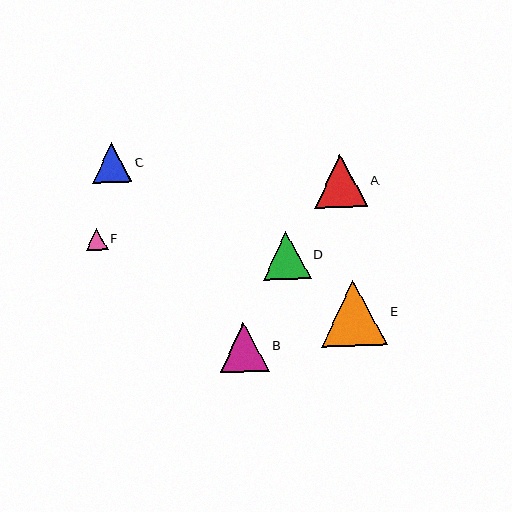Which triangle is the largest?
Triangle E is the largest with a size of approximately 66 pixels.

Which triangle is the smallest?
Triangle F is the smallest with a size of approximately 22 pixels.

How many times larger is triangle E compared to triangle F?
Triangle E is approximately 3.0 times the size of triangle F.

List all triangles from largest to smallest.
From largest to smallest: E, A, B, D, C, F.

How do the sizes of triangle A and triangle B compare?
Triangle A and triangle B are approximately the same size.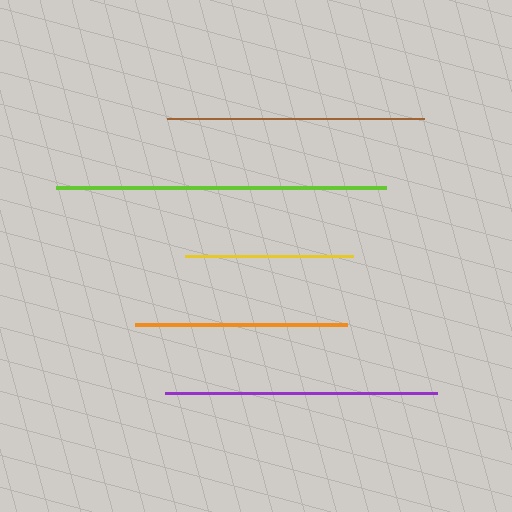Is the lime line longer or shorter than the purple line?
The lime line is longer than the purple line.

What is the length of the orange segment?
The orange segment is approximately 211 pixels long.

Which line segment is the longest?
The lime line is the longest at approximately 329 pixels.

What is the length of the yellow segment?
The yellow segment is approximately 167 pixels long.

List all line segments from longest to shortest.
From longest to shortest: lime, purple, brown, orange, yellow.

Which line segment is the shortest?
The yellow line is the shortest at approximately 167 pixels.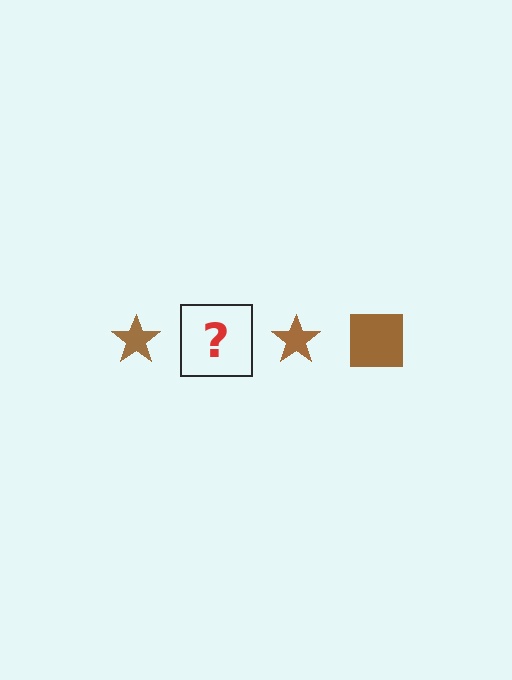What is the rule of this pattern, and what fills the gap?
The rule is that the pattern cycles through star, square shapes in brown. The gap should be filled with a brown square.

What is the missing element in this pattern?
The missing element is a brown square.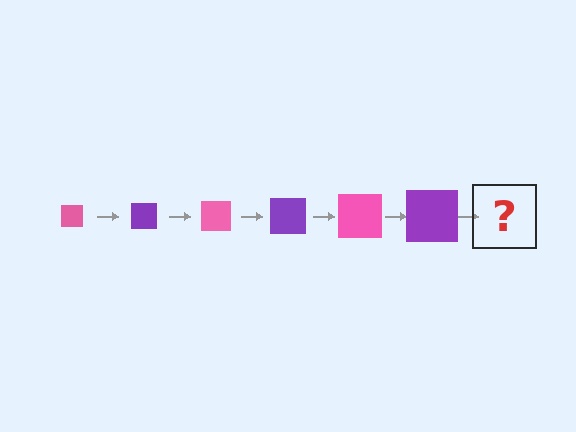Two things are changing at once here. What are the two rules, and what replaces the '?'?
The two rules are that the square grows larger each step and the color cycles through pink and purple. The '?' should be a pink square, larger than the previous one.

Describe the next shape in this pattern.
It should be a pink square, larger than the previous one.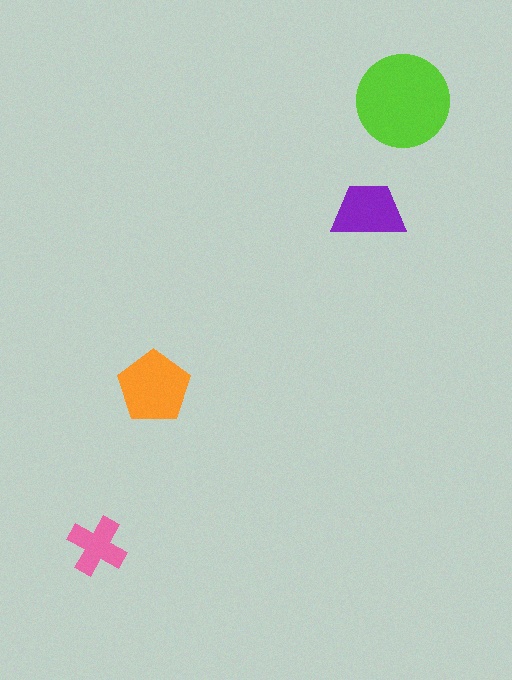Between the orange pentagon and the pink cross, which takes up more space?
The orange pentagon.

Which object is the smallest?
The pink cross.